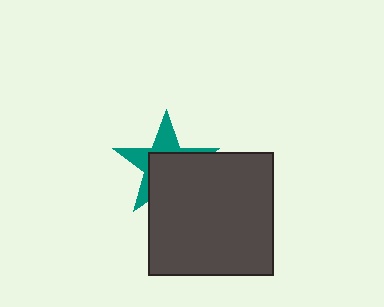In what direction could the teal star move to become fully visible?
The teal star could move toward the upper-left. That would shift it out from behind the dark gray rectangle entirely.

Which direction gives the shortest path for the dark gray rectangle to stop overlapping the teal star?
Moving toward the lower-right gives the shortest separation.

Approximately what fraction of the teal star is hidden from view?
Roughly 58% of the teal star is hidden behind the dark gray rectangle.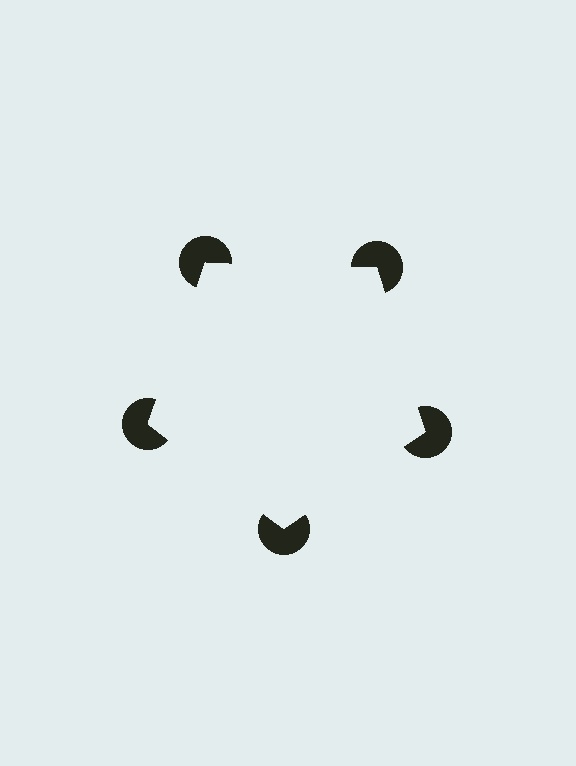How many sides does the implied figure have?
5 sides.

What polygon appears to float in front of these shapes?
An illusory pentagon — its edges are inferred from the aligned wedge cuts in the pac-man discs, not physically drawn.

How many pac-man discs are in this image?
There are 5 — one at each vertex of the illusory pentagon.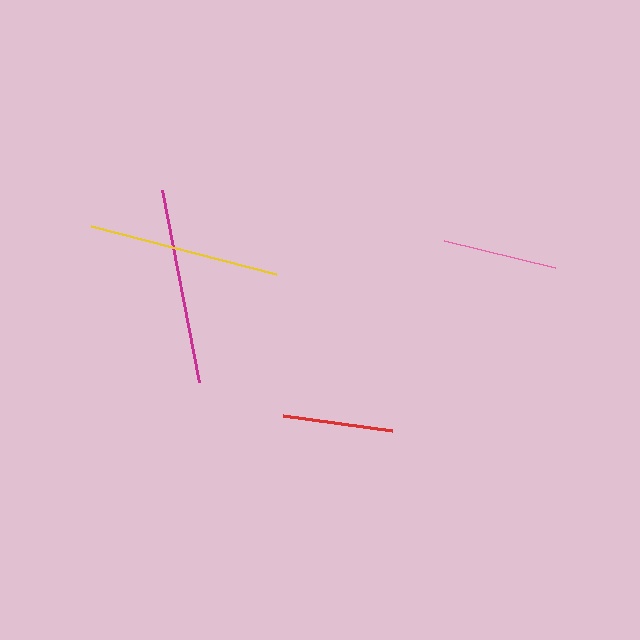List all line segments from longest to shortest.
From longest to shortest: magenta, yellow, pink, red.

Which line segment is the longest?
The magenta line is the longest at approximately 195 pixels.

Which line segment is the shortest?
The red line is the shortest at approximately 110 pixels.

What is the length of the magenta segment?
The magenta segment is approximately 195 pixels long.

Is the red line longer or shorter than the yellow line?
The yellow line is longer than the red line.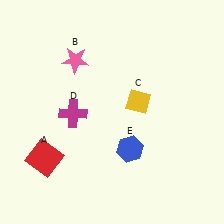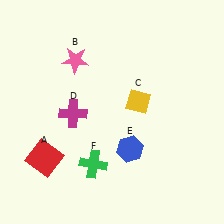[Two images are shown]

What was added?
A green cross (F) was added in Image 2.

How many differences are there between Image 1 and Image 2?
There is 1 difference between the two images.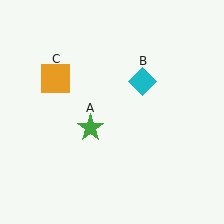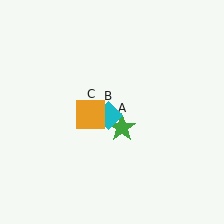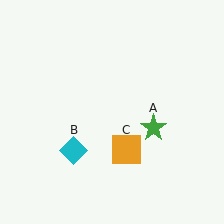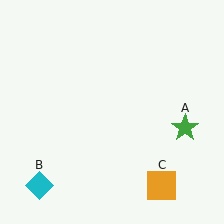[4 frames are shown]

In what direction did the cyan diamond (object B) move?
The cyan diamond (object B) moved down and to the left.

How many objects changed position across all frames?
3 objects changed position: green star (object A), cyan diamond (object B), orange square (object C).